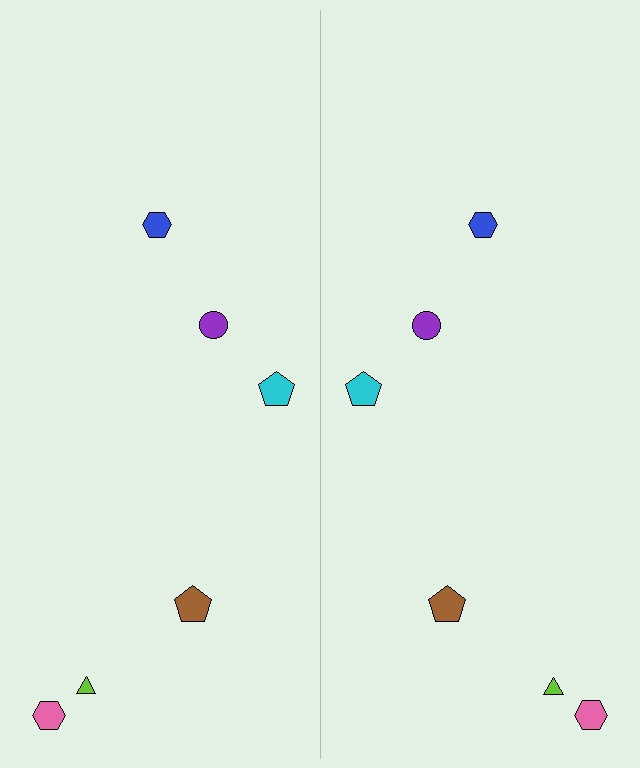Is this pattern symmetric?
Yes, this pattern has bilateral (reflection) symmetry.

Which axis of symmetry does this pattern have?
The pattern has a vertical axis of symmetry running through the center of the image.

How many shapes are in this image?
There are 12 shapes in this image.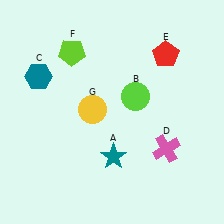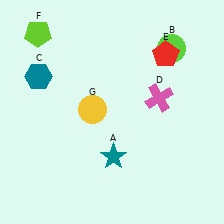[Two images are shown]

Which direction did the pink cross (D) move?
The pink cross (D) moved up.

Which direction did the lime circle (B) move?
The lime circle (B) moved up.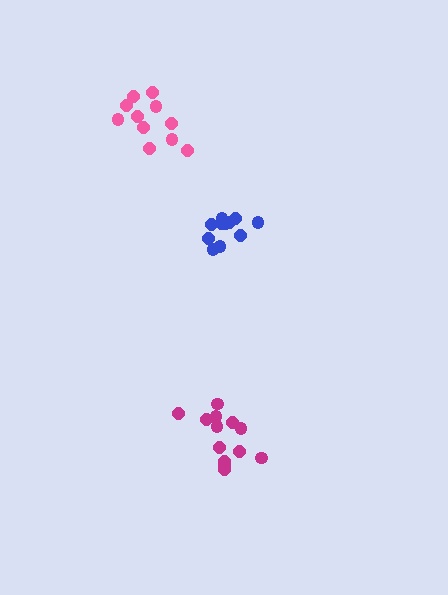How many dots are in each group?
Group 1: 11 dots, Group 2: 11 dots, Group 3: 13 dots (35 total).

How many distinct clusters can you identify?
There are 3 distinct clusters.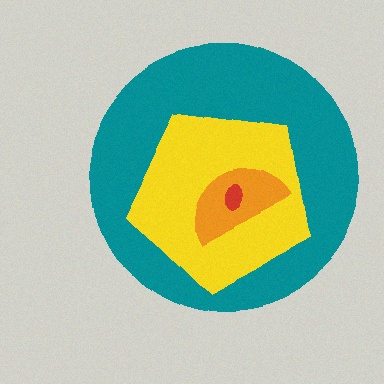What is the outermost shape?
The teal circle.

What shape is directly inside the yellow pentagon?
The orange semicircle.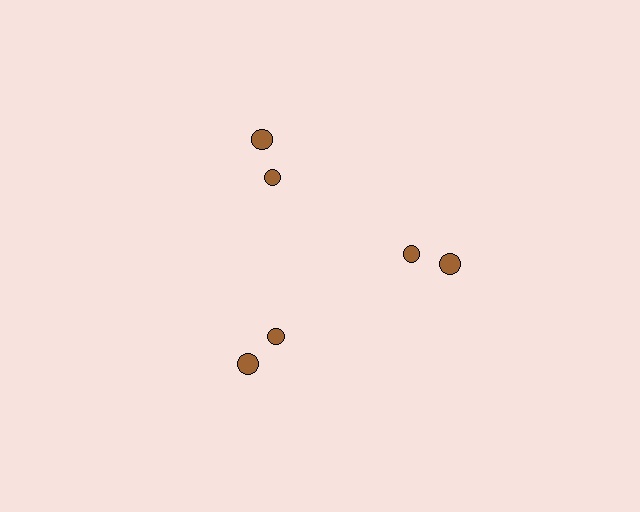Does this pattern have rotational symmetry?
Yes, this pattern has 3-fold rotational symmetry. It looks the same after rotating 120 degrees around the center.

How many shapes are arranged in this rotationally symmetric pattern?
There are 6 shapes, arranged in 3 groups of 2.